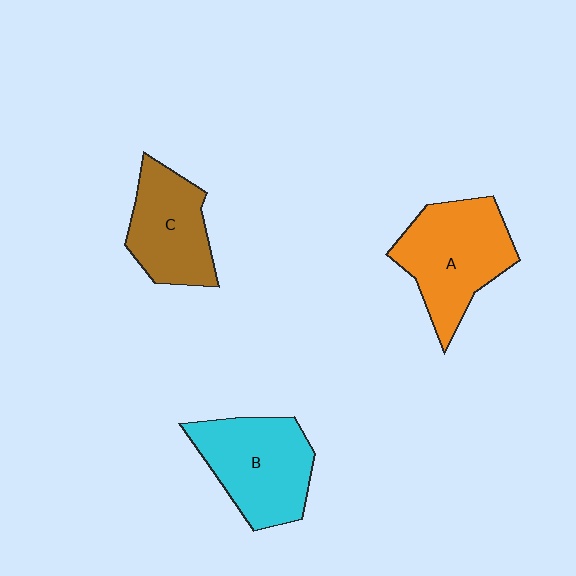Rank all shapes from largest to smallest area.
From largest to smallest: A (orange), B (cyan), C (brown).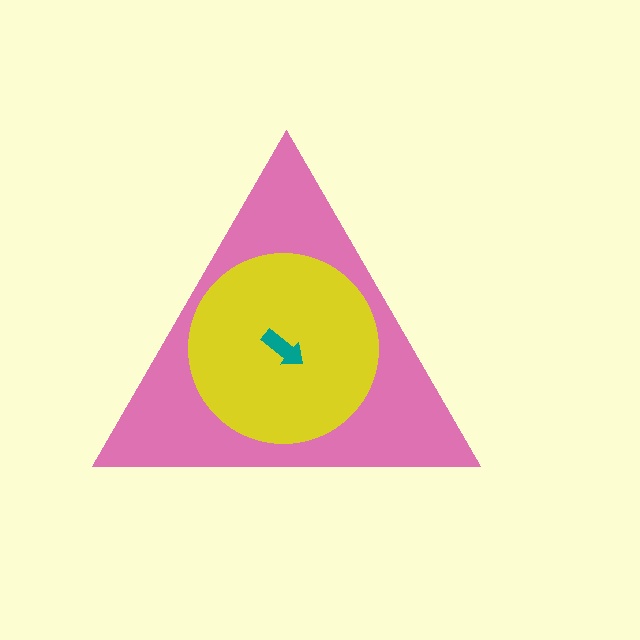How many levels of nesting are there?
3.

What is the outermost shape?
The pink triangle.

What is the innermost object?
The teal arrow.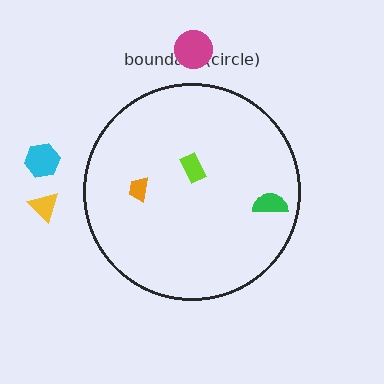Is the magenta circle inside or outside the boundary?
Outside.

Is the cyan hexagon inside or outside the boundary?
Outside.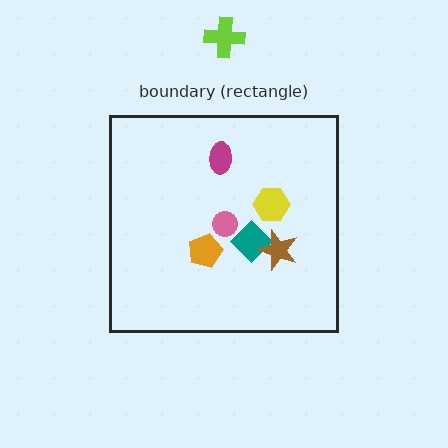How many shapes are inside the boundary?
6 inside, 1 outside.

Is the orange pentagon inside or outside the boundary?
Inside.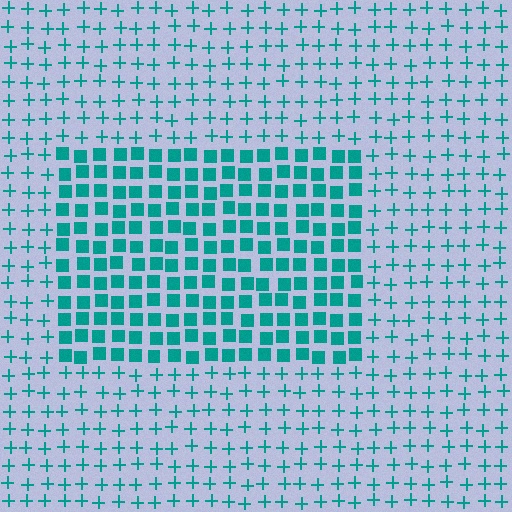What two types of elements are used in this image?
The image uses squares inside the rectangle region and plus signs outside it.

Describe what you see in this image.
The image is filled with small teal elements arranged in a uniform grid. A rectangle-shaped region contains squares, while the surrounding area contains plus signs. The boundary is defined purely by the change in element shape.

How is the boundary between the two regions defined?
The boundary is defined by a change in element shape: squares inside vs. plus signs outside. All elements share the same color and spacing.